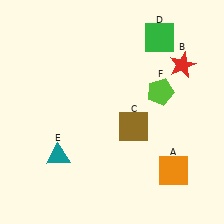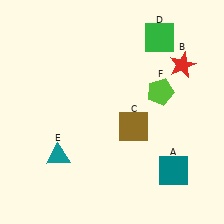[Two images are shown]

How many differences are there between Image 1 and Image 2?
There is 1 difference between the two images.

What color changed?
The square (A) changed from orange in Image 1 to teal in Image 2.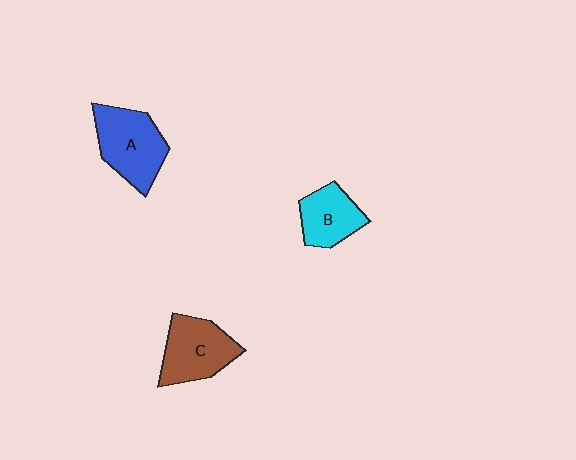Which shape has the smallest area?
Shape B (cyan).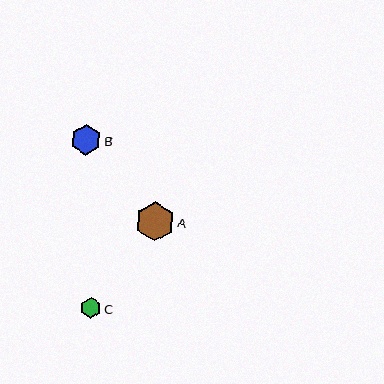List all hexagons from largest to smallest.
From largest to smallest: A, B, C.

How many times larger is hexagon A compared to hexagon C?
Hexagon A is approximately 1.9 times the size of hexagon C.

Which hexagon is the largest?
Hexagon A is the largest with a size of approximately 39 pixels.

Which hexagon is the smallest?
Hexagon C is the smallest with a size of approximately 20 pixels.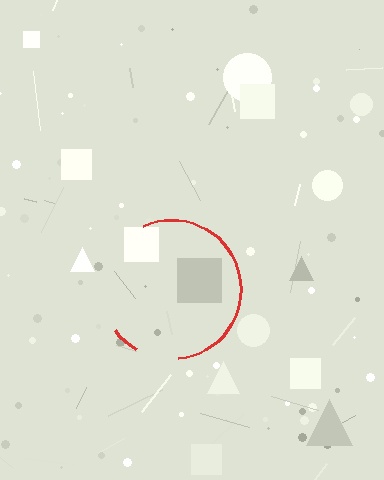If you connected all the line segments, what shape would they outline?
They would outline a circle.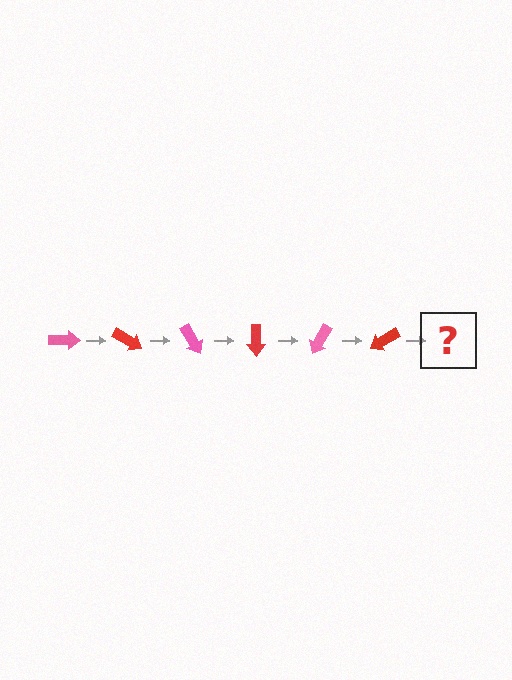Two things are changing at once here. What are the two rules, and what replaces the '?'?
The two rules are that it rotates 30 degrees each step and the color cycles through pink and red. The '?' should be a pink arrow, rotated 180 degrees from the start.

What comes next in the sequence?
The next element should be a pink arrow, rotated 180 degrees from the start.